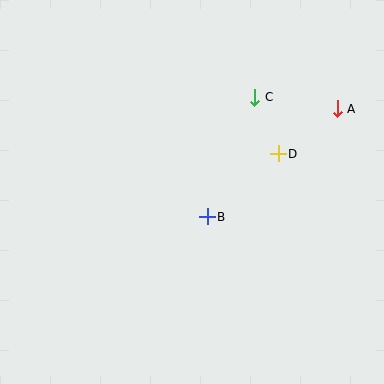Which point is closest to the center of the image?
Point B at (207, 217) is closest to the center.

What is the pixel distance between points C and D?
The distance between C and D is 61 pixels.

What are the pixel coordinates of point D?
Point D is at (278, 154).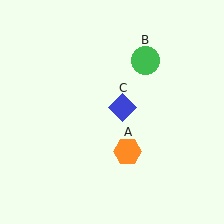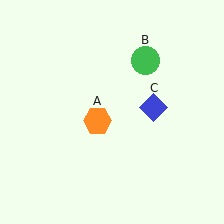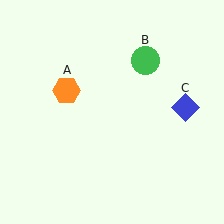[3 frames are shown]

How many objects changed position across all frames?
2 objects changed position: orange hexagon (object A), blue diamond (object C).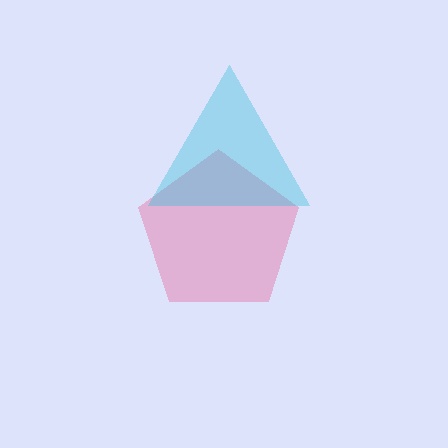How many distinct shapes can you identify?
There are 2 distinct shapes: a pink pentagon, a cyan triangle.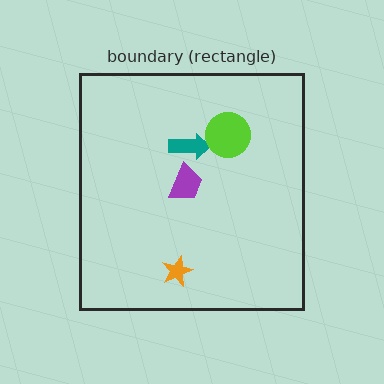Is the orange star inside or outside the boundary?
Inside.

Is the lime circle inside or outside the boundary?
Inside.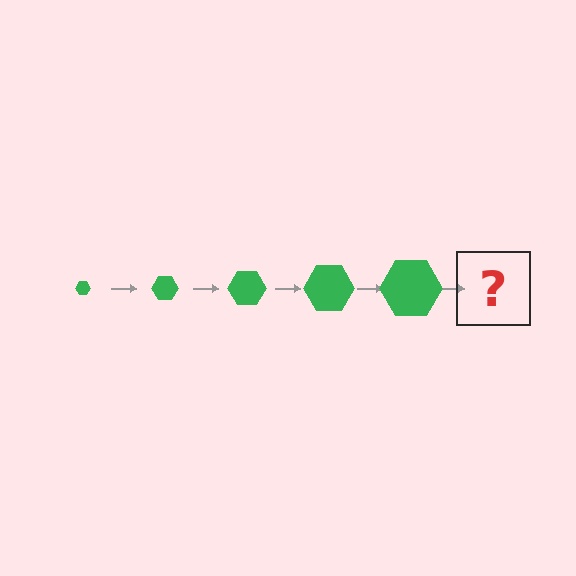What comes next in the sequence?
The next element should be a green hexagon, larger than the previous one.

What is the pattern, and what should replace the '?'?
The pattern is that the hexagon gets progressively larger each step. The '?' should be a green hexagon, larger than the previous one.